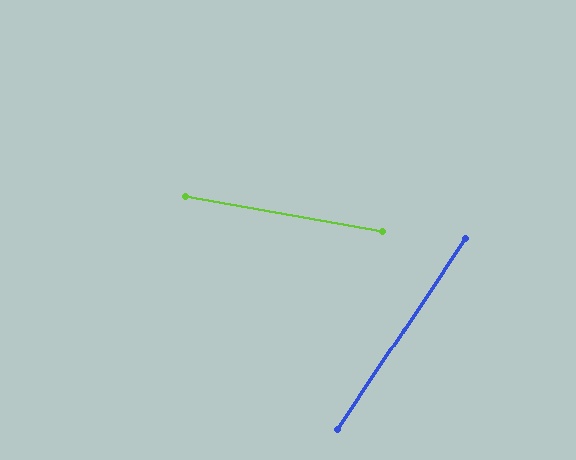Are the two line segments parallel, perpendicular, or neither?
Neither parallel nor perpendicular — they differ by about 67°.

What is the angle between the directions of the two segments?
Approximately 67 degrees.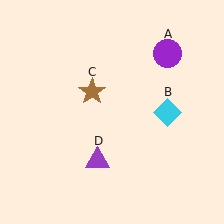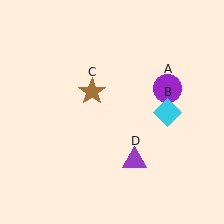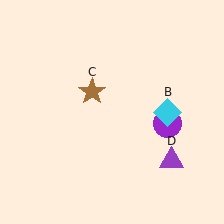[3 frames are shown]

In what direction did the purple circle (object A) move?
The purple circle (object A) moved down.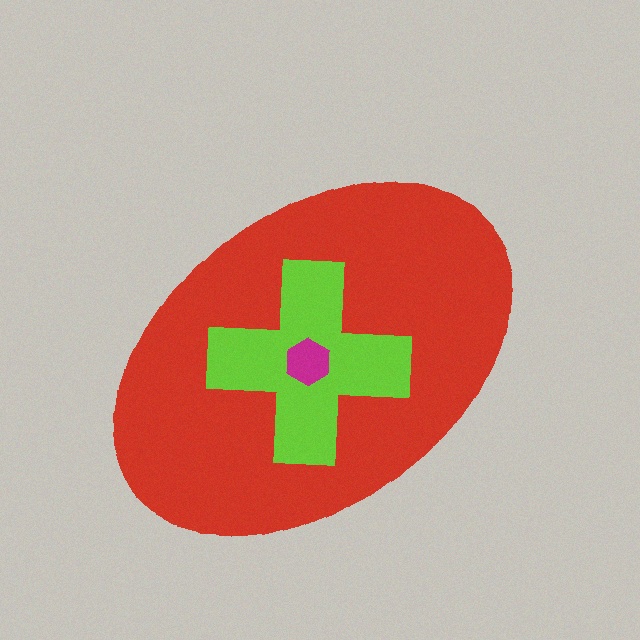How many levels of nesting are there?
3.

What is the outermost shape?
The red ellipse.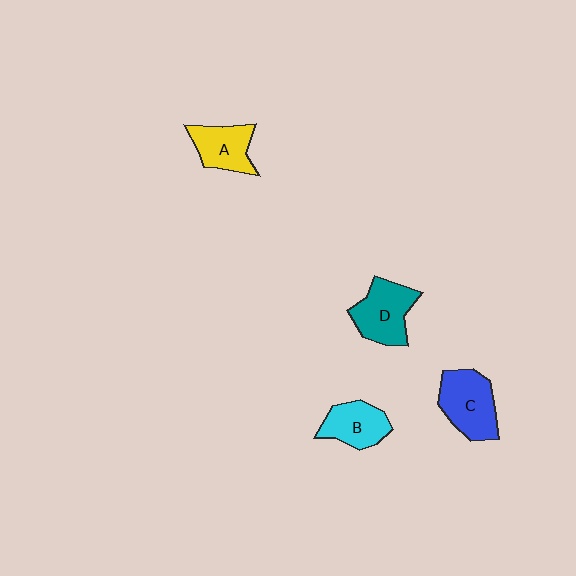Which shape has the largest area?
Shape C (blue).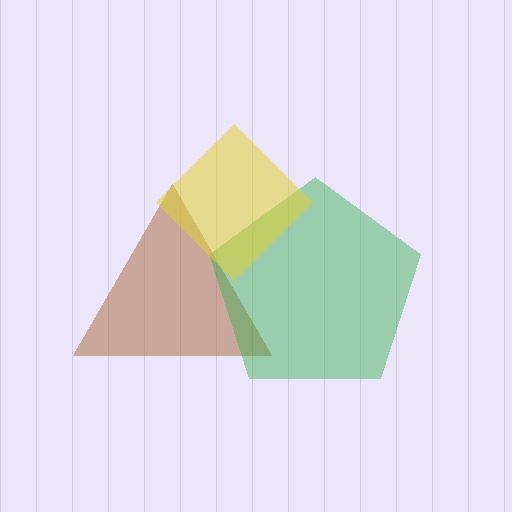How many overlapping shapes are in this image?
There are 3 overlapping shapes in the image.